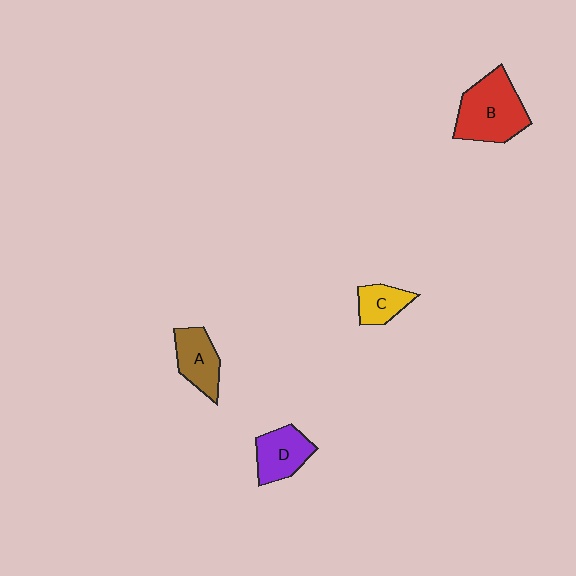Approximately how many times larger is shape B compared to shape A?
Approximately 1.6 times.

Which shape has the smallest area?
Shape C (yellow).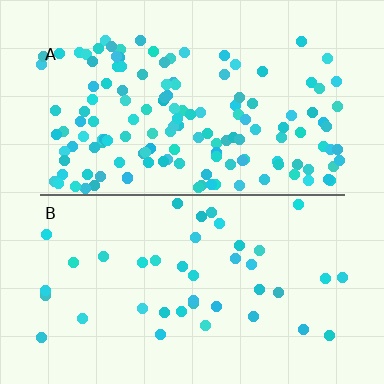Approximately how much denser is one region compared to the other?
Approximately 3.6× — region A over region B.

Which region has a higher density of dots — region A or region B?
A (the top).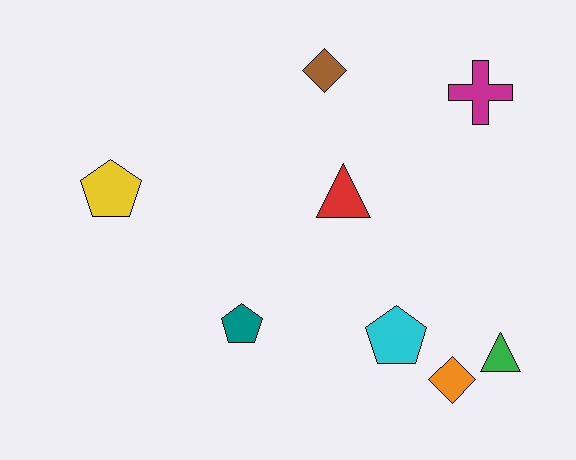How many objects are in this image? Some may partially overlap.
There are 8 objects.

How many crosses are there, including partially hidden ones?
There is 1 cross.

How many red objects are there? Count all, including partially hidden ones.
There is 1 red object.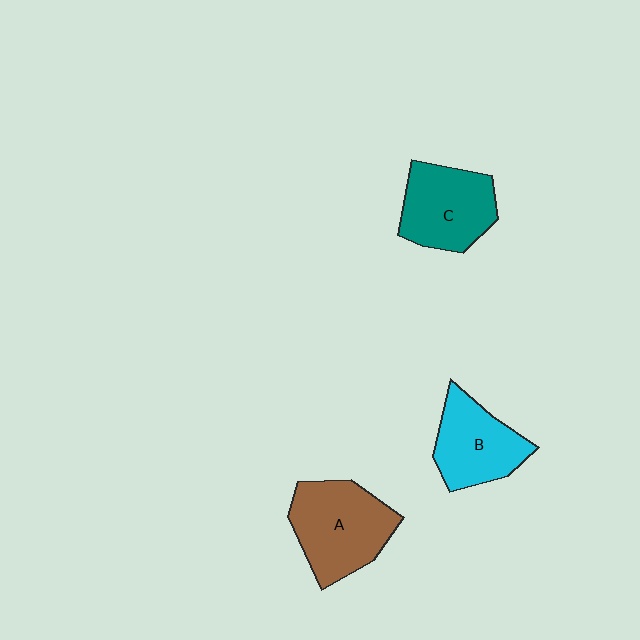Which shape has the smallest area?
Shape B (cyan).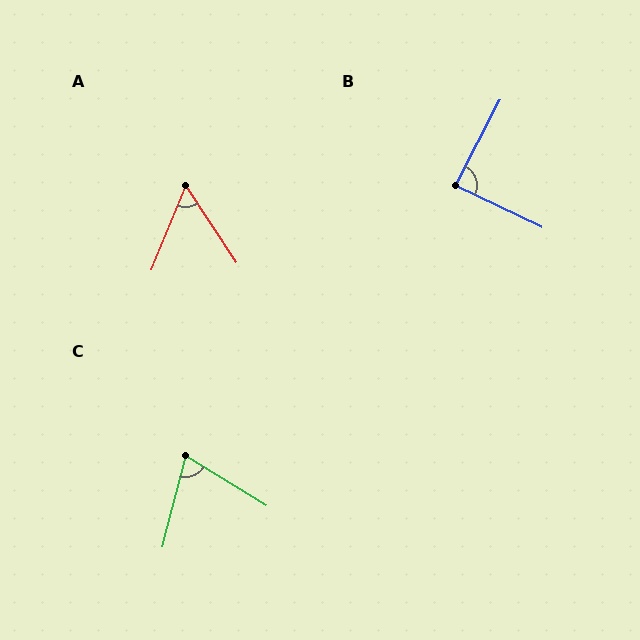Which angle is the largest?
B, at approximately 88 degrees.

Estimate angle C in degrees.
Approximately 73 degrees.